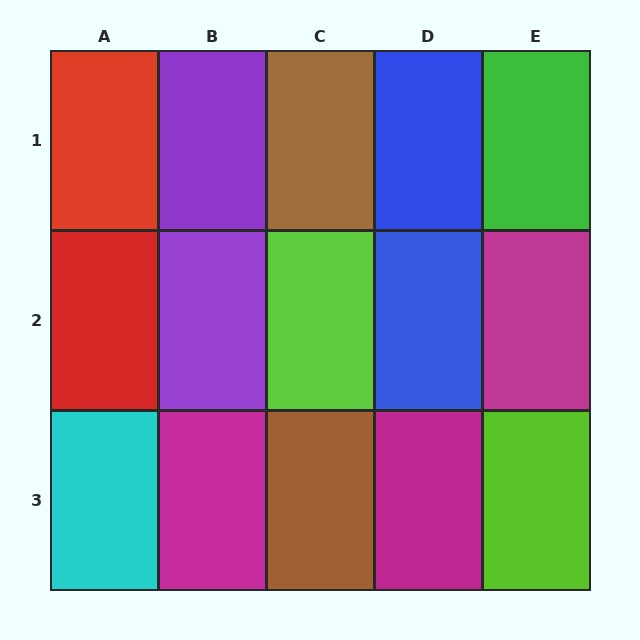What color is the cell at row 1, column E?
Green.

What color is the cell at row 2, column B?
Purple.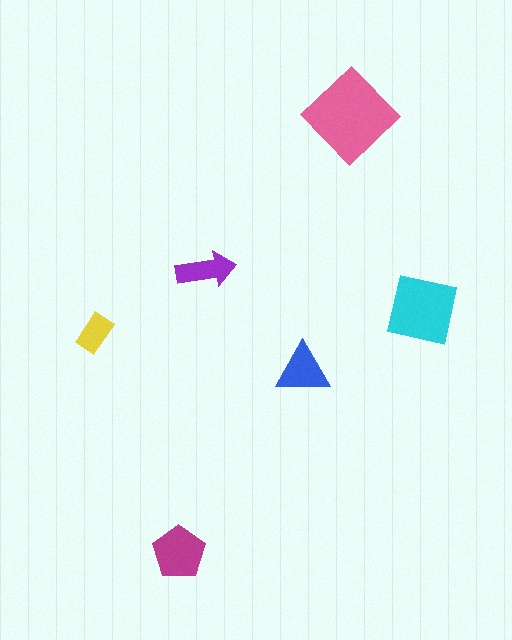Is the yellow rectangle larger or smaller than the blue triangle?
Smaller.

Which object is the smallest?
The yellow rectangle.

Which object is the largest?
The pink diamond.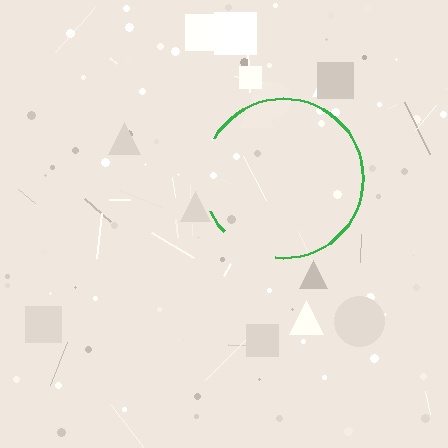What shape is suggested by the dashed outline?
The dashed outline suggests a circle.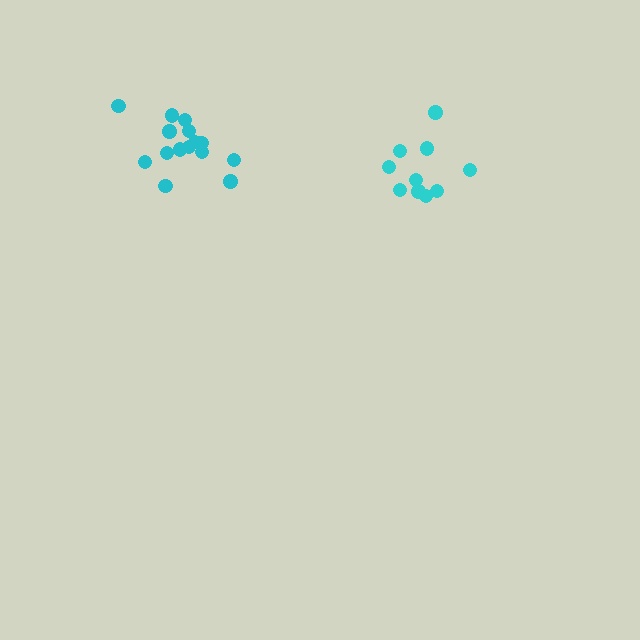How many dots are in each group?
Group 1: 10 dots, Group 2: 15 dots (25 total).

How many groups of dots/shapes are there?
There are 2 groups.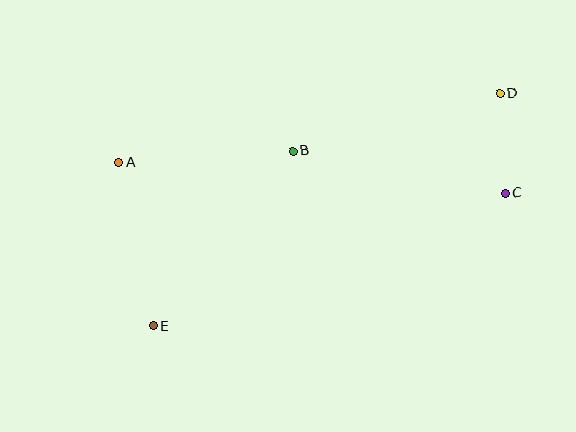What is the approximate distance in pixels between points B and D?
The distance between B and D is approximately 215 pixels.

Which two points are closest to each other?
Points C and D are closest to each other.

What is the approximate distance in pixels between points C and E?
The distance between C and E is approximately 377 pixels.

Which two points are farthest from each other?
Points D and E are farthest from each other.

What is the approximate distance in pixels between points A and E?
The distance between A and E is approximately 167 pixels.